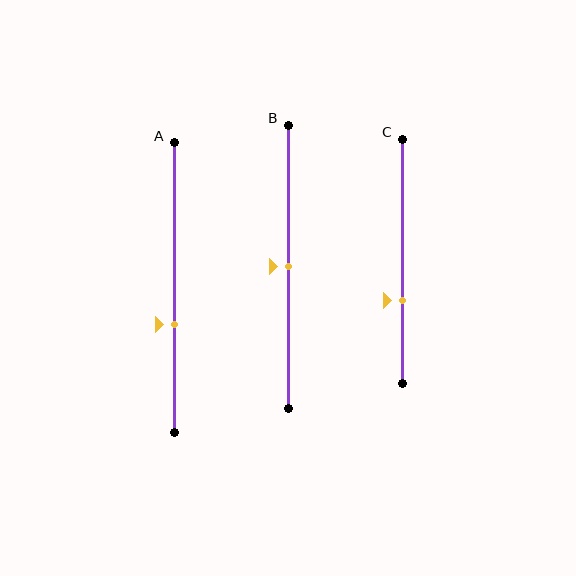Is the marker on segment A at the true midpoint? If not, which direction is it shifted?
No, the marker on segment A is shifted downward by about 13% of the segment length.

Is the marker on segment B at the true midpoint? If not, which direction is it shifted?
Yes, the marker on segment B is at the true midpoint.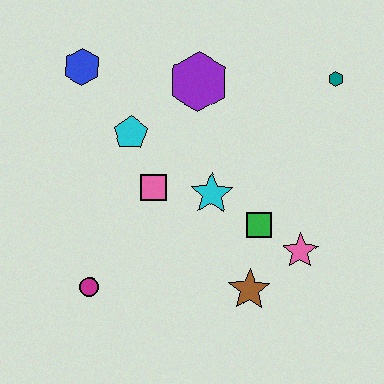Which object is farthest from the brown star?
The blue hexagon is farthest from the brown star.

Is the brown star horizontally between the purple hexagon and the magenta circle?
No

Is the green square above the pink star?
Yes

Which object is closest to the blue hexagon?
The cyan pentagon is closest to the blue hexagon.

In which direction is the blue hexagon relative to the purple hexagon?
The blue hexagon is to the left of the purple hexagon.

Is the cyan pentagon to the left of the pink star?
Yes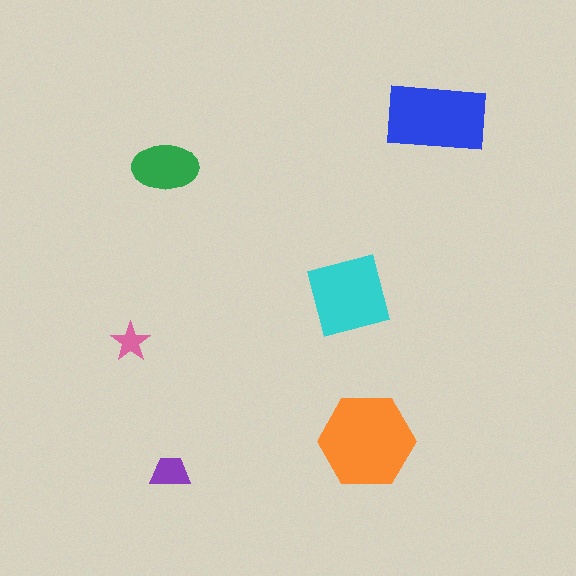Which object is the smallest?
The pink star.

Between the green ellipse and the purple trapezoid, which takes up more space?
The green ellipse.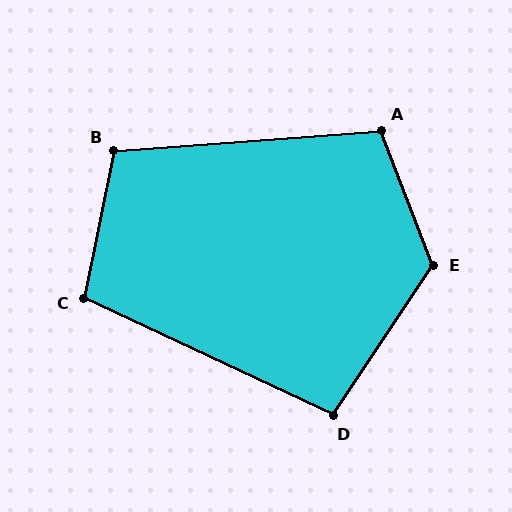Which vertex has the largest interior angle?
E, at approximately 125 degrees.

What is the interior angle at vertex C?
Approximately 104 degrees (obtuse).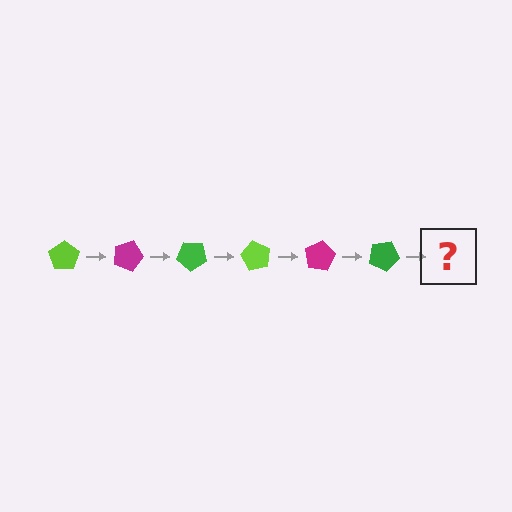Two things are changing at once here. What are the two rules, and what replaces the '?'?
The two rules are that it rotates 20 degrees each step and the color cycles through lime, magenta, and green. The '?' should be a lime pentagon, rotated 120 degrees from the start.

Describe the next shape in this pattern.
It should be a lime pentagon, rotated 120 degrees from the start.